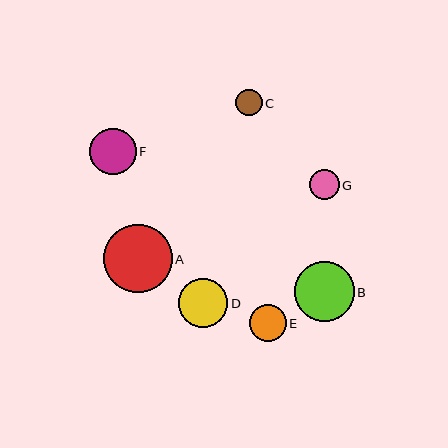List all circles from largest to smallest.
From largest to smallest: A, B, D, F, E, G, C.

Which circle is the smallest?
Circle C is the smallest with a size of approximately 27 pixels.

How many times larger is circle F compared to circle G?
Circle F is approximately 1.5 times the size of circle G.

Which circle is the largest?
Circle A is the largest with a size of approximately 68 pixels.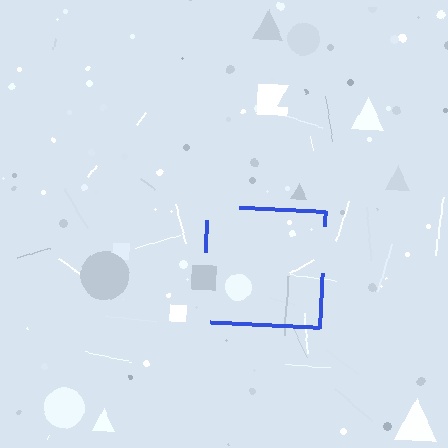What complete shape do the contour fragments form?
The contour fragments form a square.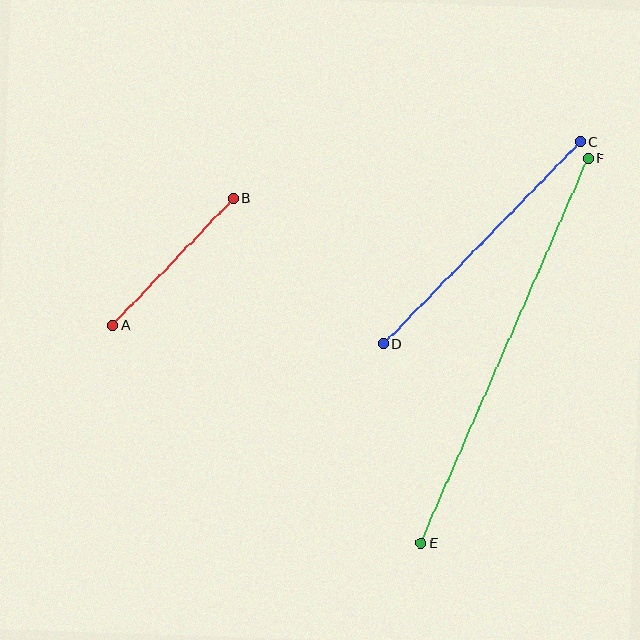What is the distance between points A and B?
The distance is approximately 175 pixels.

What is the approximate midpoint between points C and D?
The midpoint is at approximately (482, 243) pixels.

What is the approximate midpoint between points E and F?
The midpoint is at approximately (505, 351) pixels.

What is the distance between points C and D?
The distance is approximately 282 pixels.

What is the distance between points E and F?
The distance is approximately 419 pixels.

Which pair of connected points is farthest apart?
Points E and F are farthest apart.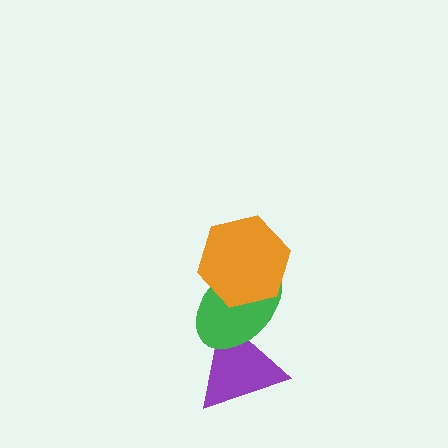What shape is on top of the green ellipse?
The orange hexagon is on top of the green ellipse.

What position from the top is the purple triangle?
The purple triangle is 3rd from the top.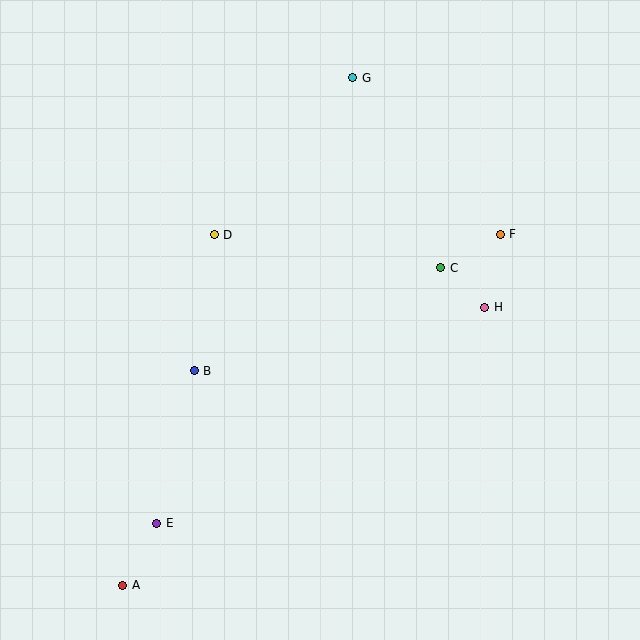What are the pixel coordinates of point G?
Point G is at (353, 78).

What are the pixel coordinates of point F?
Point F is at (500, 234).